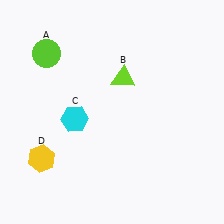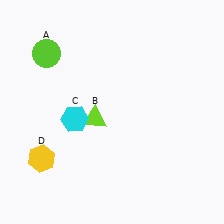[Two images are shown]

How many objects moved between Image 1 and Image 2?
1 object moved between the two images.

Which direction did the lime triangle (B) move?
The lime triangle (B) moved down.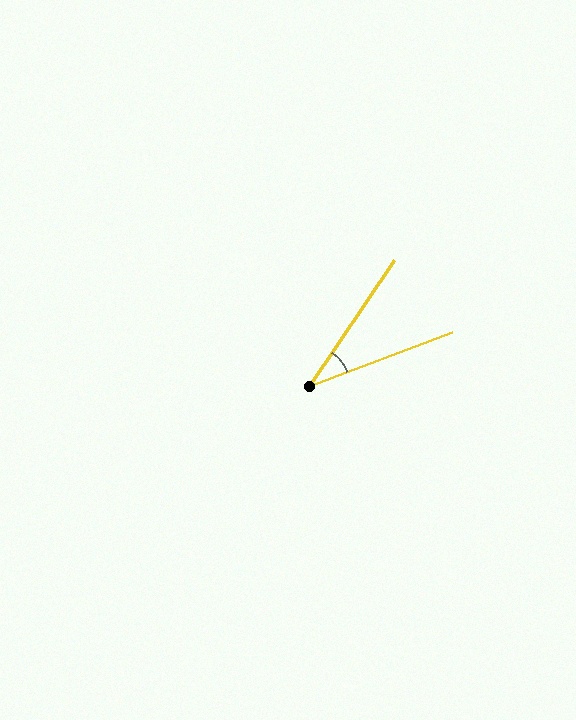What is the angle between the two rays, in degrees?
Approximately 35 degrees.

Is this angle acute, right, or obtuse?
It is acute.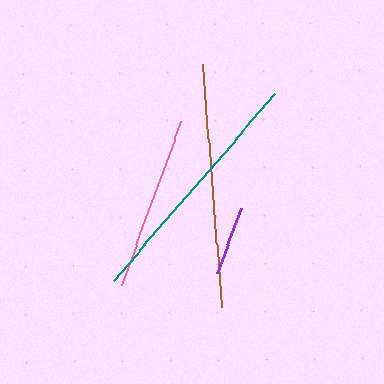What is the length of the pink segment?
The pink segment is approximately 174 pixels long.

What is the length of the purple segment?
The purple segment is approximately 69 pixels long.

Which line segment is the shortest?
The purple line is the shortest at approximately 69 pixels.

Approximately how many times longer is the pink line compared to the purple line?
The pink line is approximately 2.5 times the length of the purple line.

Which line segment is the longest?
The teal line is the longest at approximately 247 pixels.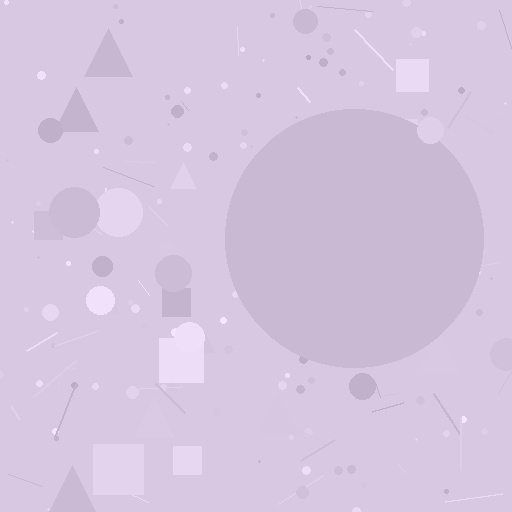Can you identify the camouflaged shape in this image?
The camouflaged shape is a circle.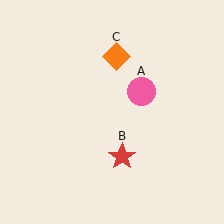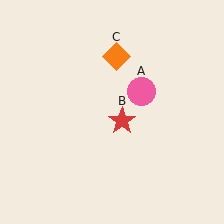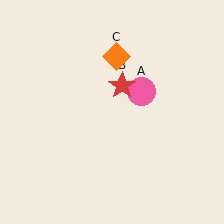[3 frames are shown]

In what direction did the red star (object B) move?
The red star (object B) moved up.